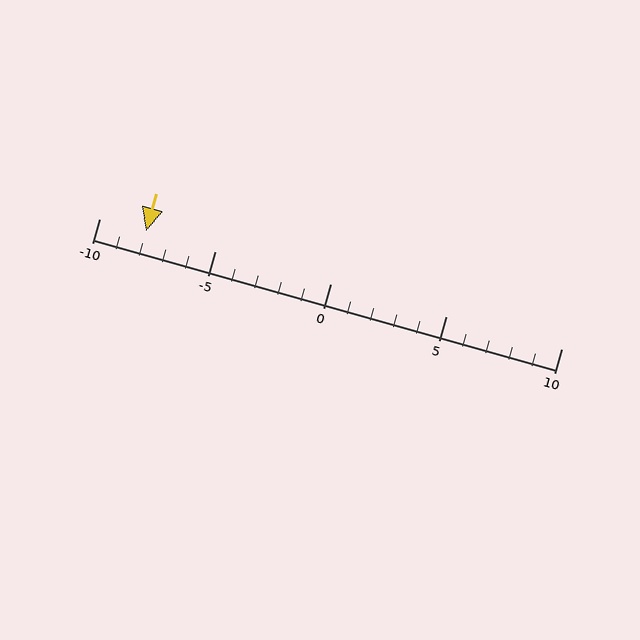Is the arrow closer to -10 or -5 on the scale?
The arrow is closer to -10.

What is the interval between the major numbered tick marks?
The major tick marks are spaced 5 units apart.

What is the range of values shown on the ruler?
The ruler shows values from -10 to 10.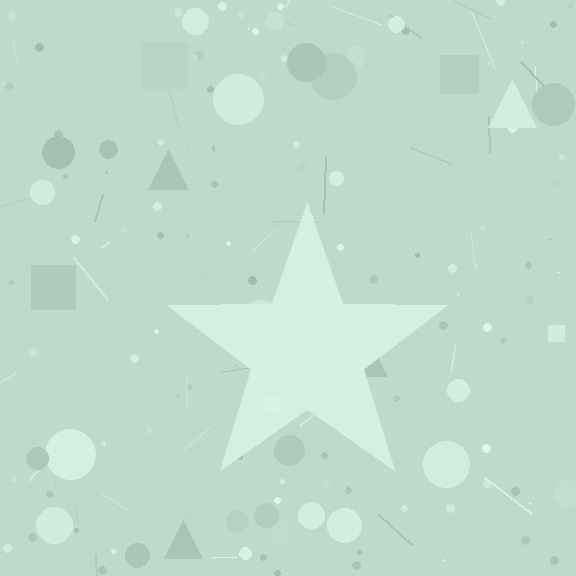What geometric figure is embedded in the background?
A star is embedded in the background.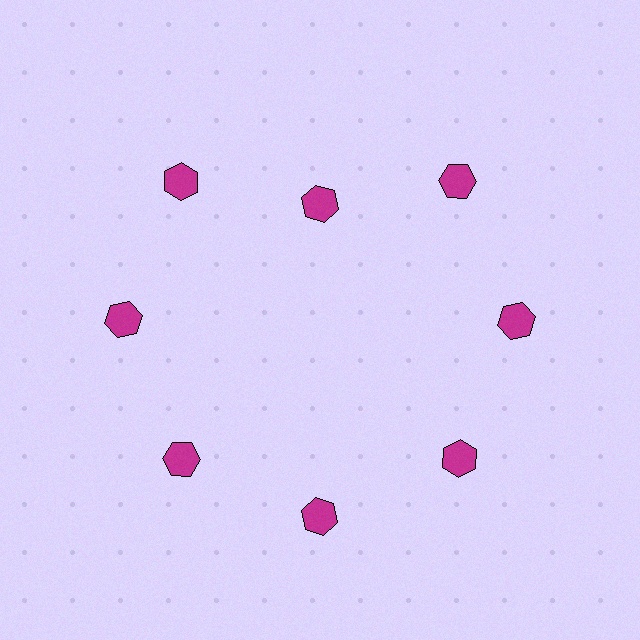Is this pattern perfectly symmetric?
No. The 8 magenta hexagons are arranged in a ring, but one element near the 12 o'clock position is pulled inward toward the center, breaking the 8-fold rotational symmetry.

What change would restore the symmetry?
The symmetry would be restored by moving it outward, back onto the ring so that all 8 hexagons sit at equal angles and equal distance from the center.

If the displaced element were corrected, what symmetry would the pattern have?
It would have 8-fold rotational symmetry — the pattern would map onto itself every 45 degrees.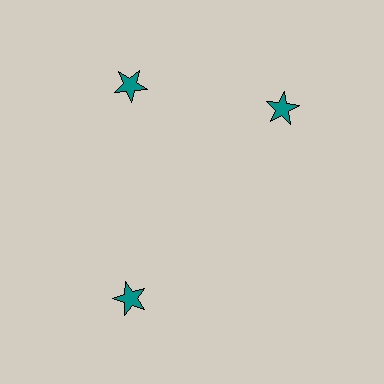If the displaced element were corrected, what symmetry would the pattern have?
It would have 3-fold rotational symmetry — the pattern would map onto itself every 120 degrees.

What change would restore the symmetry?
The symmetry would be restored by rotating it back into even spacing with its neighbors so that all 3 stars sit at equal angles and equal distance from the center.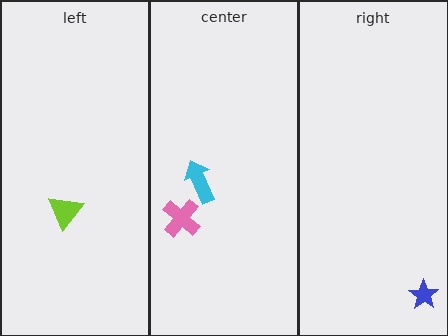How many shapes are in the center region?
2.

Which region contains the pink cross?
The center region.